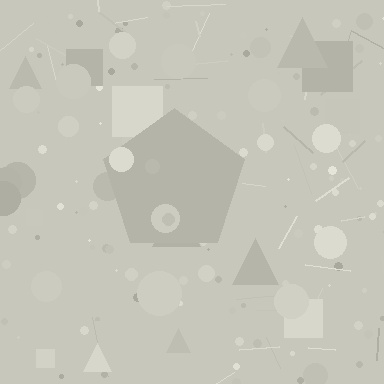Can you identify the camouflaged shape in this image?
The camouflaged shape is a pentagon.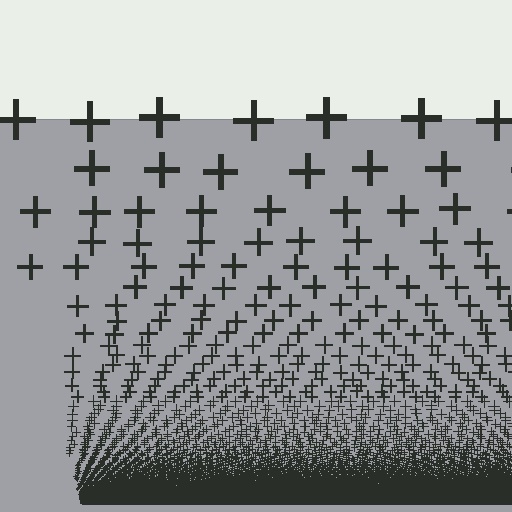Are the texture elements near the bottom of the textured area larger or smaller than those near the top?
Smaller. The gradient is inverted — elements near the bottom are smaller and denser.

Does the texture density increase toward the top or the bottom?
Density increases toward the bottom.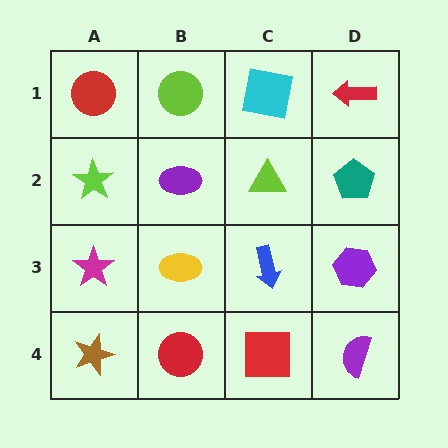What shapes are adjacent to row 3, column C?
A lime triangle (row 2, column C), a red square (row 4, column C), a yellow ellipse (row 3, column B), a purple hexagon (row 3, column D).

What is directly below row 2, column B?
A yellow ellipse.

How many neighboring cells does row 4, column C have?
3.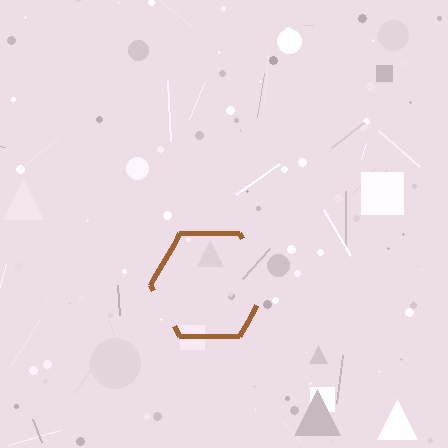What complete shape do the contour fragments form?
The contour fragments form a hexagon.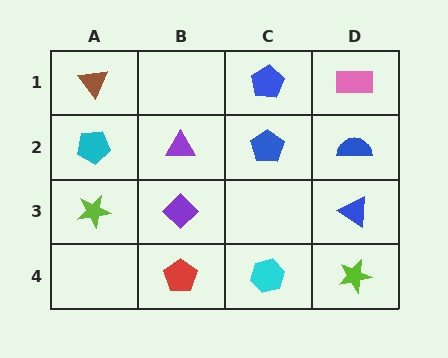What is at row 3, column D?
A blue triangle.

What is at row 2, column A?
A cyan pentagon.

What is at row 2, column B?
A purple triangle.